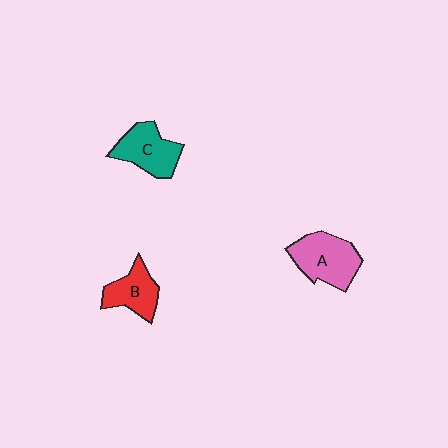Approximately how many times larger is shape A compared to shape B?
Approximately 1.4 times.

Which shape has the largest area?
Shape A (pink).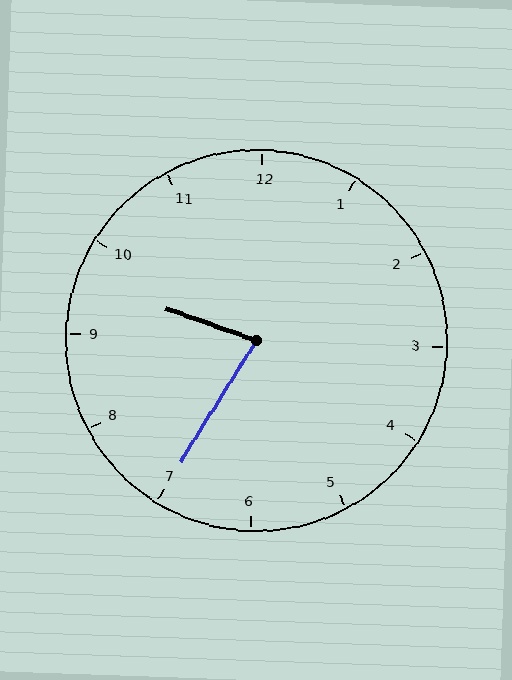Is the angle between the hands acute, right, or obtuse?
It is acute.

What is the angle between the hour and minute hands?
Approximately 78 degrees.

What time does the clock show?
9:35.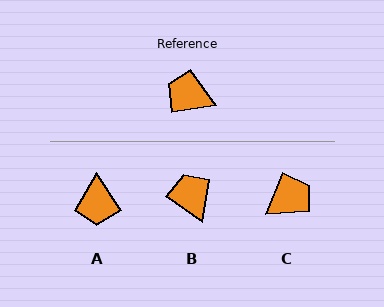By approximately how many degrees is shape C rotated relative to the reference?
Approximately 121 degrees clockwise.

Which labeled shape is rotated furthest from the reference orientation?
C, about 121 degrees away.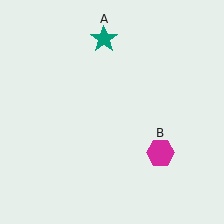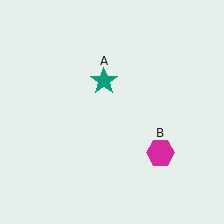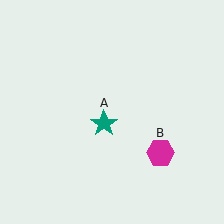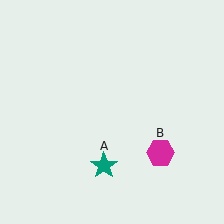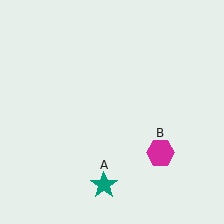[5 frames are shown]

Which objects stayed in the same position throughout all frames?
Magenta hexagon (object B) remained stationary.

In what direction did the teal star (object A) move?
The teal star (object A) moved down.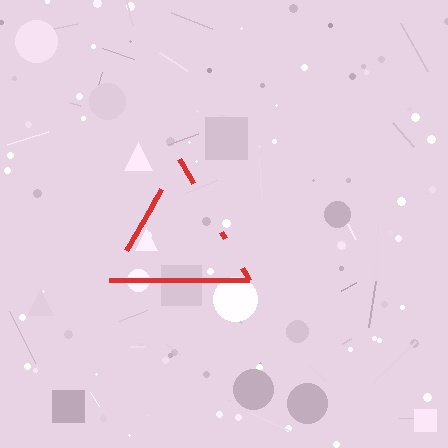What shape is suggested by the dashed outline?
The dashed outline suggests a triangle.